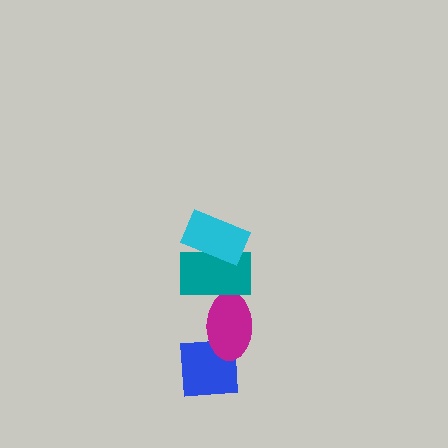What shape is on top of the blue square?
The magenta ellipse is on top of the blue square.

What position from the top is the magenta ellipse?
The magenta ellipse is 3rd from the top.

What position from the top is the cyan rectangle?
The cyan rectangle is 1st from the top.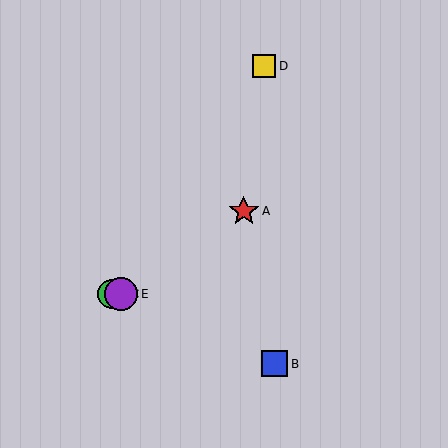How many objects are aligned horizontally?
2 objects (C, E) are aligned horizontally.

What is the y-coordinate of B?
Object B is at y≈364.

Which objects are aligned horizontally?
Objects C, E are aligned horizontally.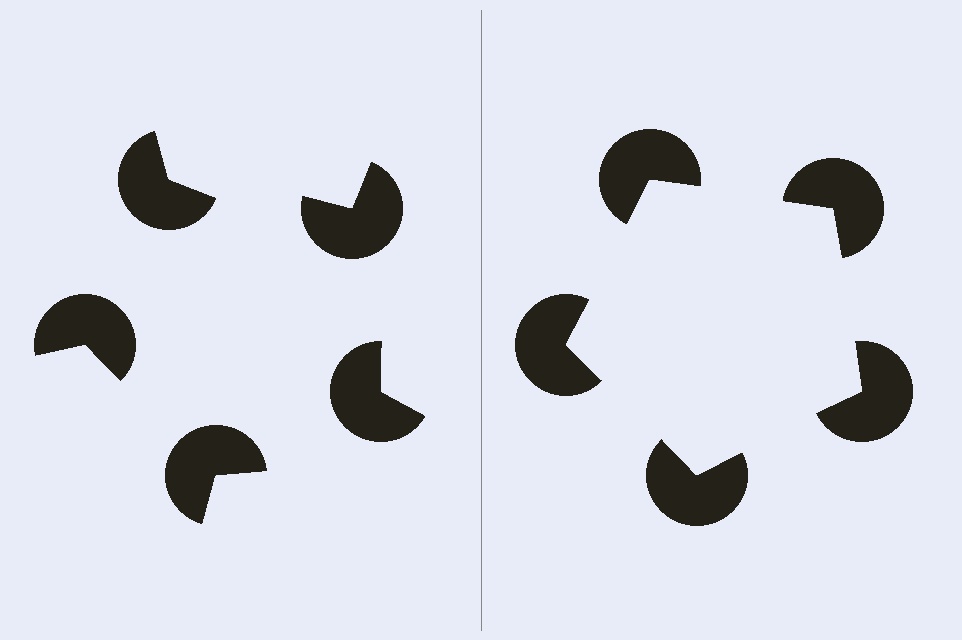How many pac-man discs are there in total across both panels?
10 — 5 on each side.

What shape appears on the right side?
An illusory pentagon.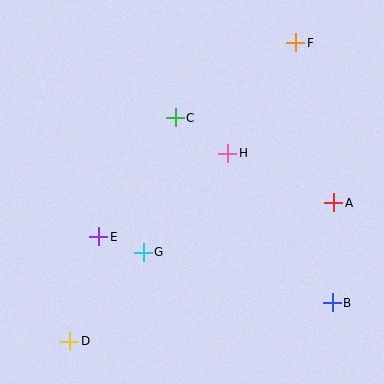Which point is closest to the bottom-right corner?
Point B is closest to the bottom-right corner.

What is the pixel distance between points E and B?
The distance between E and B is 243 pixels.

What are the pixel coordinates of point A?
Point A is at (334, 203).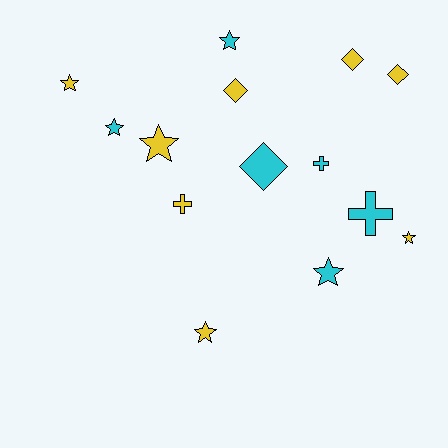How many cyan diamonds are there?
There is 1 cyan diamond.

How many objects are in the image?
There are 14 objects.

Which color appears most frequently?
Yellow, with 8 objects.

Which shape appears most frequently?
Star, with 7 objects.